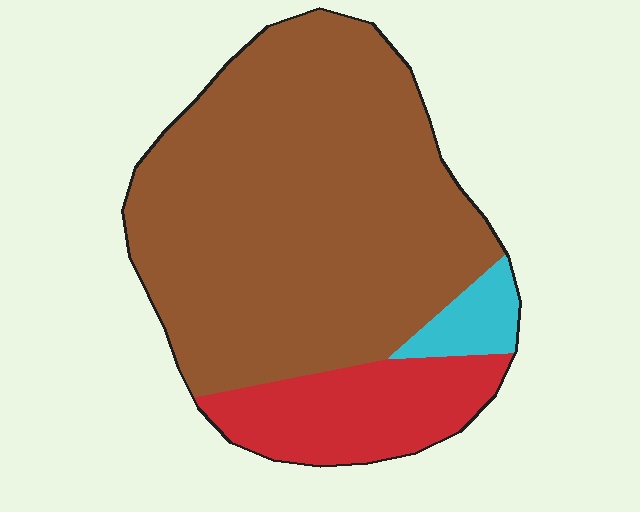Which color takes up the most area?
Brown, at roughly 75%.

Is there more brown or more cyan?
Brown.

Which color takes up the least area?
Cyan, at roughly 5%.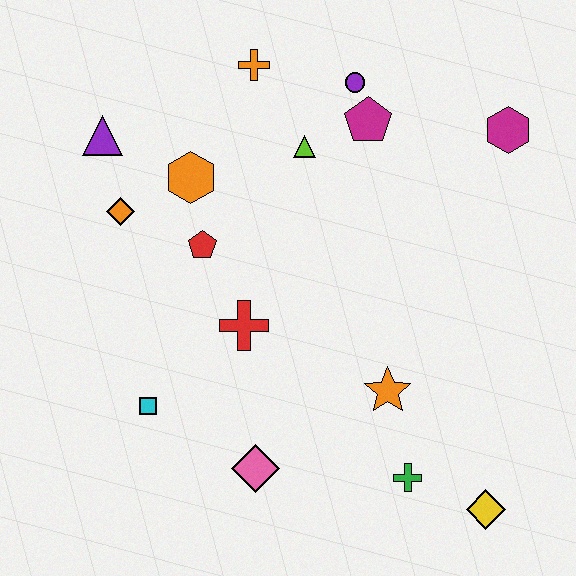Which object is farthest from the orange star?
The purple triangle is farthest from the orange star.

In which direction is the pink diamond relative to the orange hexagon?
The pink diamond is below the orange hexagon.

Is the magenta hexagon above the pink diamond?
Yes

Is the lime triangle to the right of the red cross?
Yes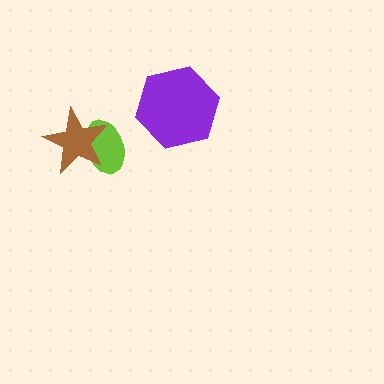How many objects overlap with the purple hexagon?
0 objects overlap with the purple hexagon.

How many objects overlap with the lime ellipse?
1 object overlaps with the lime ellipse.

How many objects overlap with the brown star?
1 object overlaps with the brown star.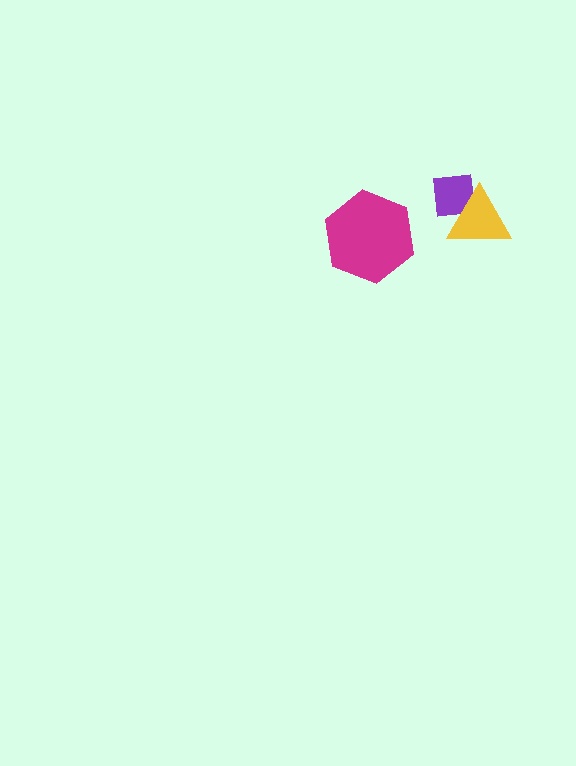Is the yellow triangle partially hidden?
No, no other shape covers it.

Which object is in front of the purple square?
The yellow triangle is in front of the purple square.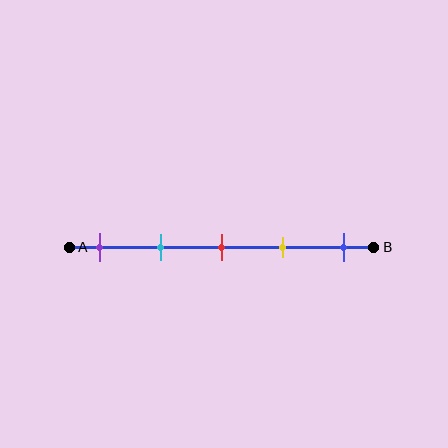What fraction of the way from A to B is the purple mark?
The purple mark is approximately 10% (0.1) of the way from A to B.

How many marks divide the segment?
There are 5 marks dividing the segment.